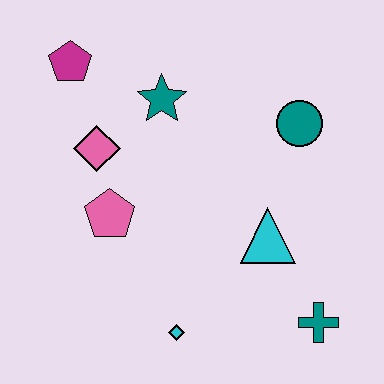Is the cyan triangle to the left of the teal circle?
Yes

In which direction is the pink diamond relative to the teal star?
The pink diamond is to the left of the teal star.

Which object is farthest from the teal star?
The teal cross is farthest from the teal star.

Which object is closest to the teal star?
The pink diamond is closest to the teal star.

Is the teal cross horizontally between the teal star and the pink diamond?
No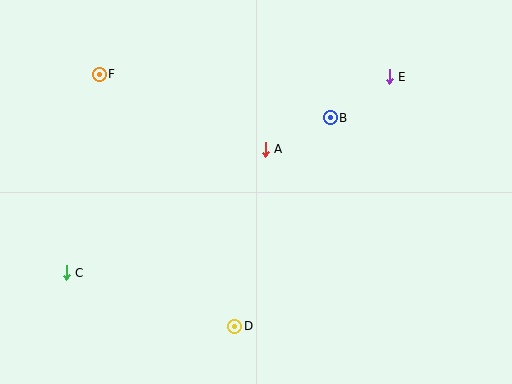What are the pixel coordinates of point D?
Point D is at (234, 326).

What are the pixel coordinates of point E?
Point E is at (389, 77).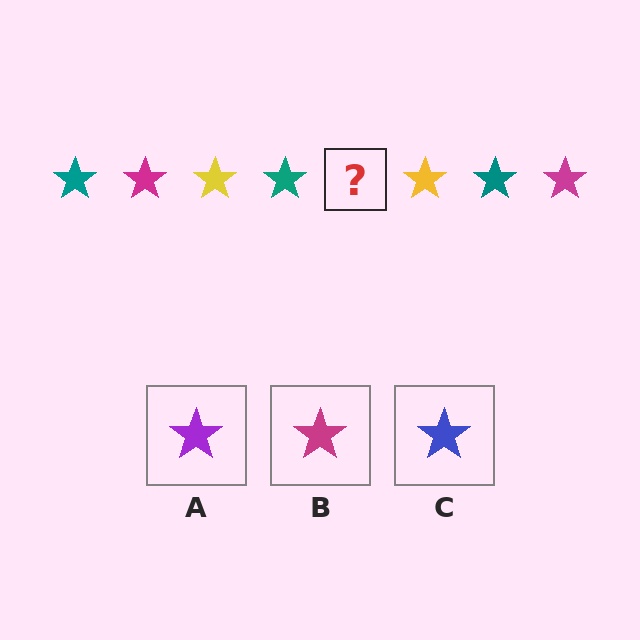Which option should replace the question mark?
Option B.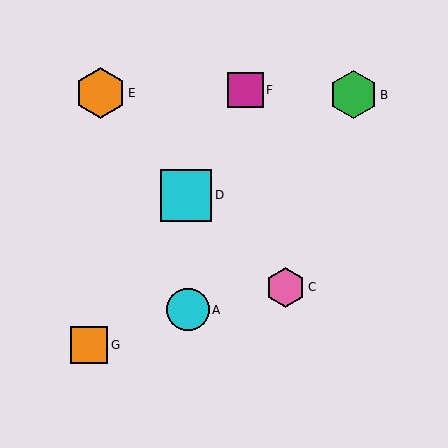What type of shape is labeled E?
Shape E is an orange hexagon.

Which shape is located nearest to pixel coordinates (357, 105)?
The green hexagon (labeled B) at (353, 95) is nearest to that location.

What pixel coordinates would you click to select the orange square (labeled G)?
Click at (89, 345) to select the orange square G.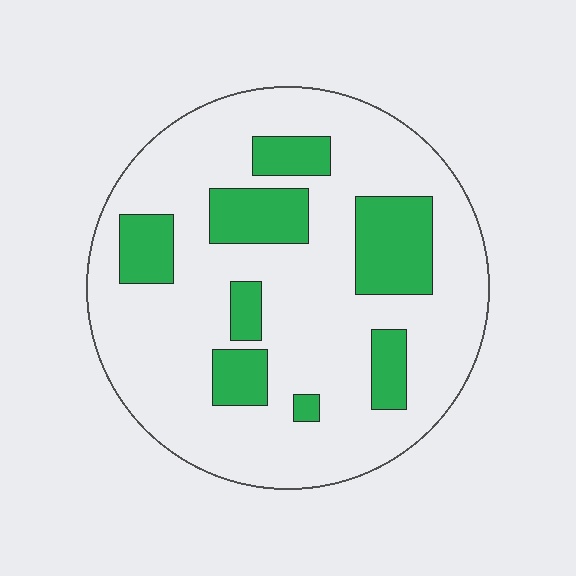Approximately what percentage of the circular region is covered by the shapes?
Approximately 25%.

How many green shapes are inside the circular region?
8.